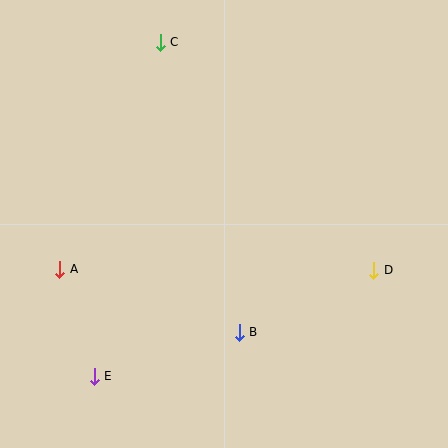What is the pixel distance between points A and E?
The distance between A and E is 113 pixels.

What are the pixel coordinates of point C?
Point C is at (160, 42).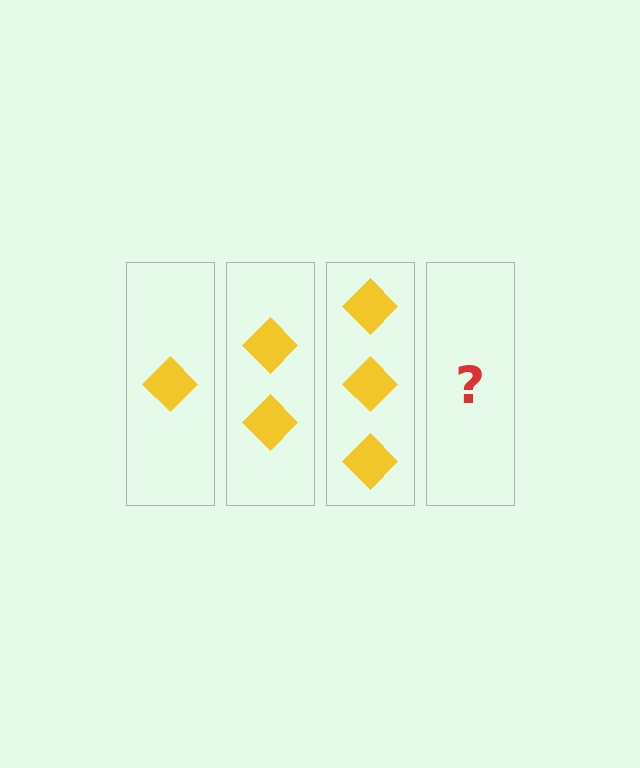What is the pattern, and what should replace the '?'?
The pattern is that each step adds one more diamond. The '?' should be 4 diamonds.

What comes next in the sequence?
The next element should be 4 diamonds.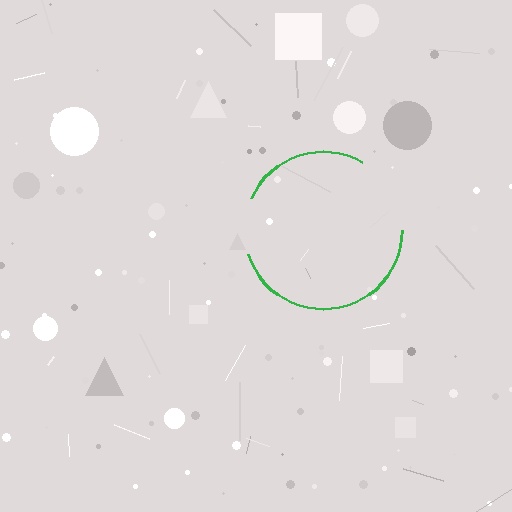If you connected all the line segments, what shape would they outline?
They would outline a circle.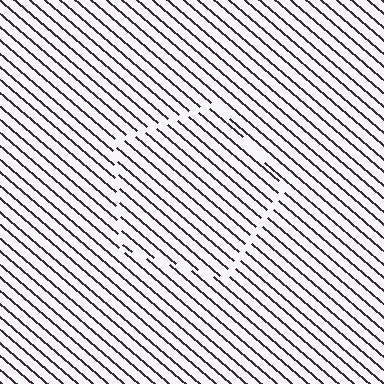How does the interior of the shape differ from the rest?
The interior of the shape contains the same grating, shifted by half a period — the contour is defined by the phase discontinuity where line-ends from the inner and outer gratings abut.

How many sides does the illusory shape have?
5 sides — the line-ends trace a pentagon.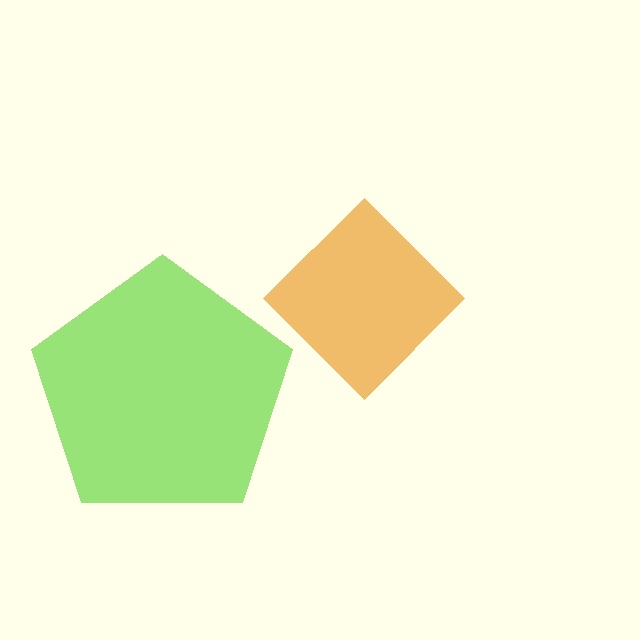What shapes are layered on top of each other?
The layered shapes are: a lime pentagon, an orange diamond.